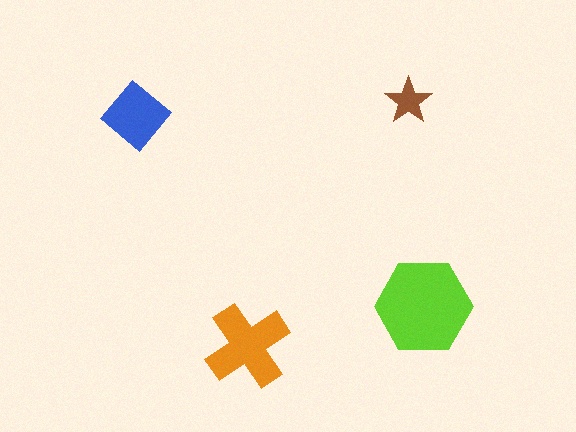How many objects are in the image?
There are 4 objects in the image.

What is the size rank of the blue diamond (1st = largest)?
3rd.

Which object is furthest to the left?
The blue diamond is leftmost.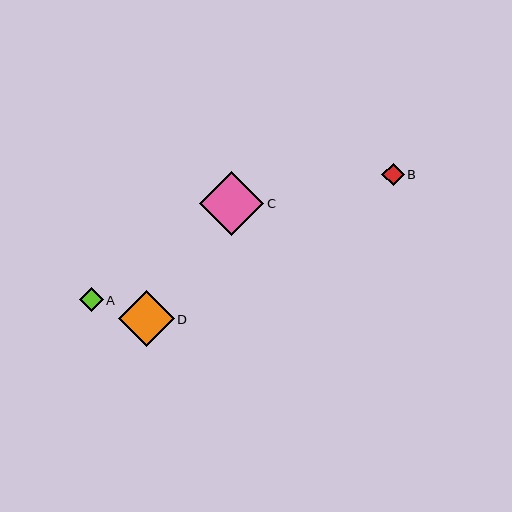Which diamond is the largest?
Diamond C is the largest with a size of approximately 65 pixels.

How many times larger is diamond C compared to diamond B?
Diamond C is approximately 2.9 times the size of diamond B.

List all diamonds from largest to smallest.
From largest to smallest: C, D, A, B.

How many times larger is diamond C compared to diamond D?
Diamond C is approximately 1.2 times the size of diamond D.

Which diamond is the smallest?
Diamond B is the smallest with a size of approximately 22 pixels.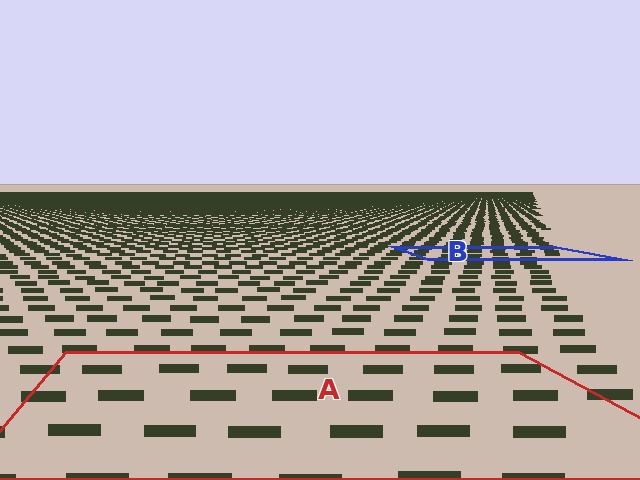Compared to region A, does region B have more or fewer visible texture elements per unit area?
Region B has more texture elements per unit area — they are packed more densely because it is farther away.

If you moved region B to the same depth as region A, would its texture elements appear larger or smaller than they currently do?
They would appear larger. At a closer depth, the same texture elements are projected at a bigger on-screen size.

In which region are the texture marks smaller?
The texture marks are smaller in region B, because it is farther away.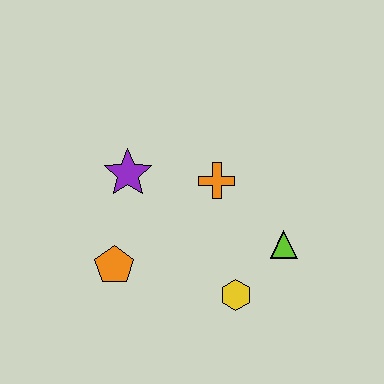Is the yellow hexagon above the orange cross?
No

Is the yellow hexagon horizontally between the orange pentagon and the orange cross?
No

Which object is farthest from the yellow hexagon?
The purple star is farthest from the yellow hexagon.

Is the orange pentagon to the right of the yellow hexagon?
No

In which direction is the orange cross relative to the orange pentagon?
The orange cross is to the right of the orange pentagon.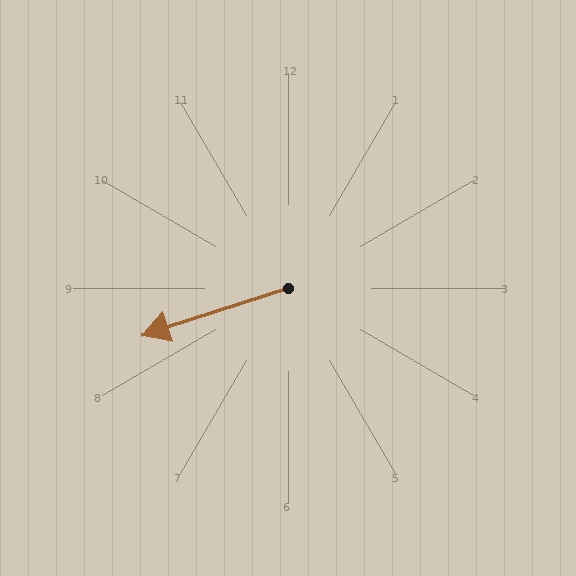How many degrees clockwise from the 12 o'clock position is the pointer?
Approximately 252 degrees.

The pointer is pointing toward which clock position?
Roughly 8 o'clock.